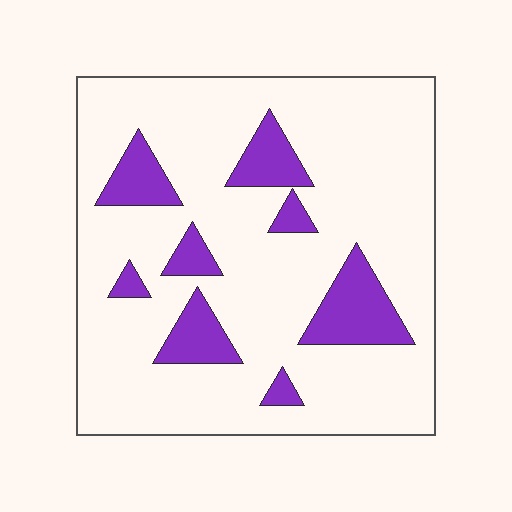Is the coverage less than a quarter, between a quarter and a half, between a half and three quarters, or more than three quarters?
Less than a quarter.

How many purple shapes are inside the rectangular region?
8.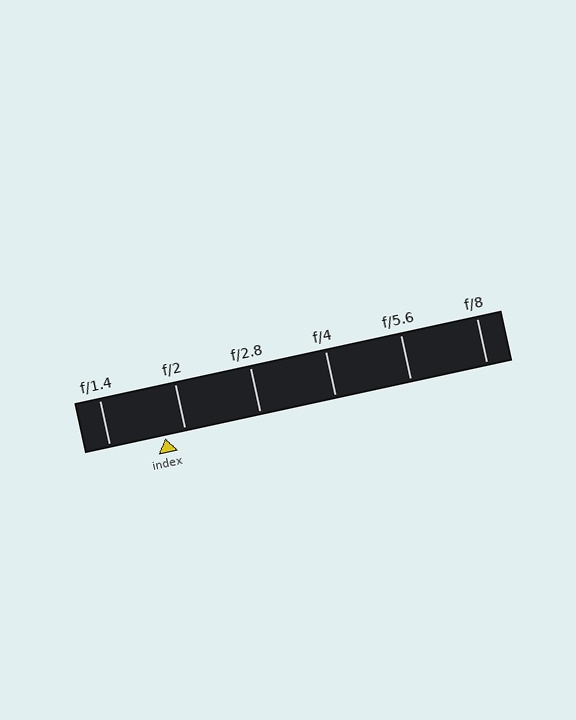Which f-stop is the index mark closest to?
The index mark is closest to f/2.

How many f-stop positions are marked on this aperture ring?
There are 6 f-stop positions marked.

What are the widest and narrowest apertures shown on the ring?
The widest aperture shown is f/1.4 and the narrowest is f/8.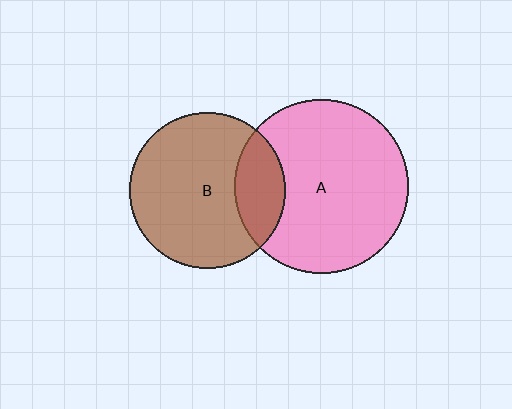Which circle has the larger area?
Circle A (pink).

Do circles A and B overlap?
Yes.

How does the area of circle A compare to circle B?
Approximately 1.2 times.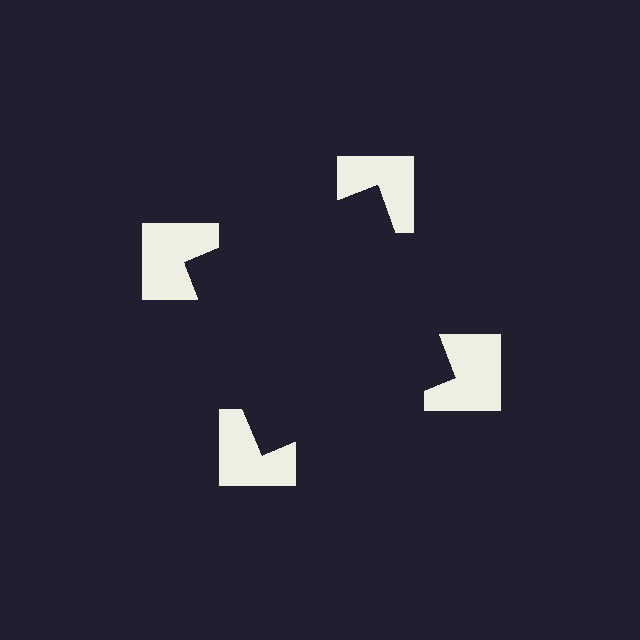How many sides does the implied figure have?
4 sides.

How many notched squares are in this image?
There are 4 — one at each vertex of the illusory square.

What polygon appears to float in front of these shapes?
An illusory square — its edges are inferred from the aligned wedge cuts in the notched squares, not physically drawn.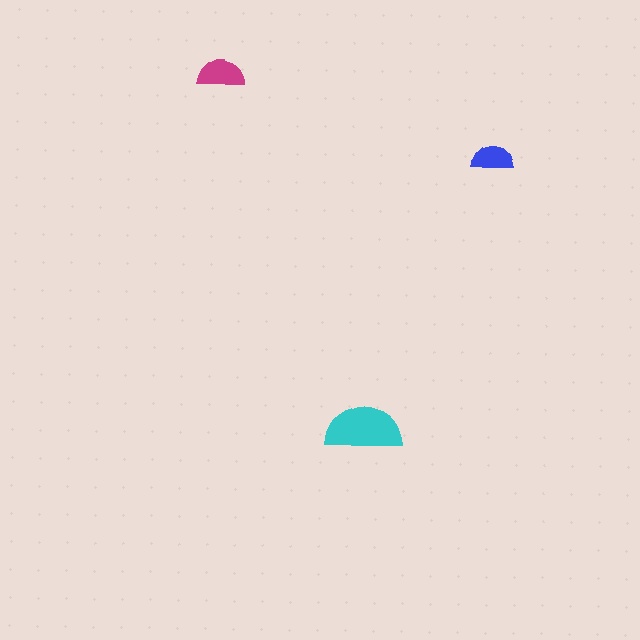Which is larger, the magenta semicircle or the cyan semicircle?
The cyan one.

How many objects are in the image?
There are 3 objects in the image.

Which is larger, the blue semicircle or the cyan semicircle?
The cyan one.